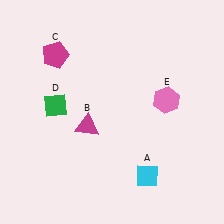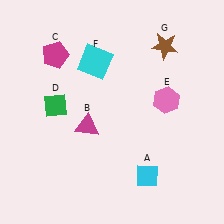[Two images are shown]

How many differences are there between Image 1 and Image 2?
There are 2 differences between the two images.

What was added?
A cyan square (F), a brown star (G) were added in Image 2.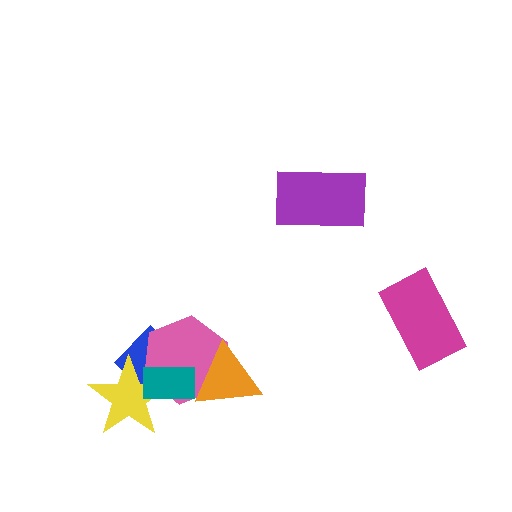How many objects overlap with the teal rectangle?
4 objects overlap with the teal rectangle.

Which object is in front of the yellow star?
The teal rectangle is in front of the yellow star.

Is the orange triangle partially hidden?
Yes, it is partially covered by another shape.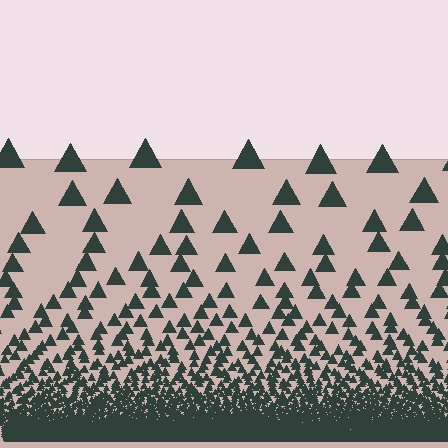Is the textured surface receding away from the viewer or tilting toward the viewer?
The surface appears to tilt toward the viewer. Texture elements get larger and sparser toward the top.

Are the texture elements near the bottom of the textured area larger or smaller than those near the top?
Smaller. The gradient is inverted — elements near the bottom are smaller and denser.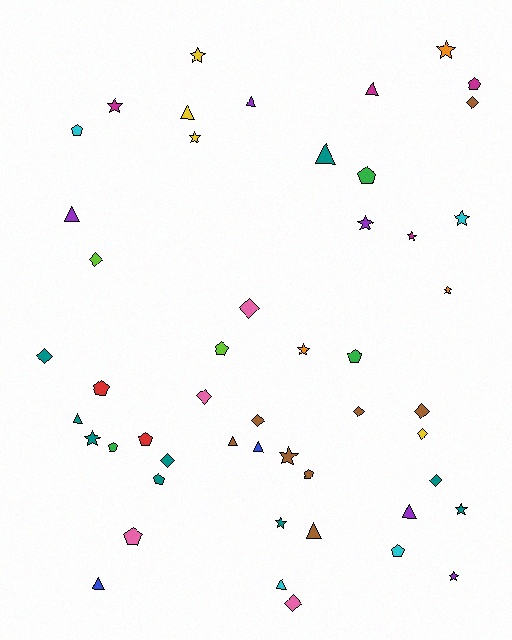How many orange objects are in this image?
There are 3 orange objects.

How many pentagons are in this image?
There are 12 pentagons.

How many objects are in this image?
There are 50 objects.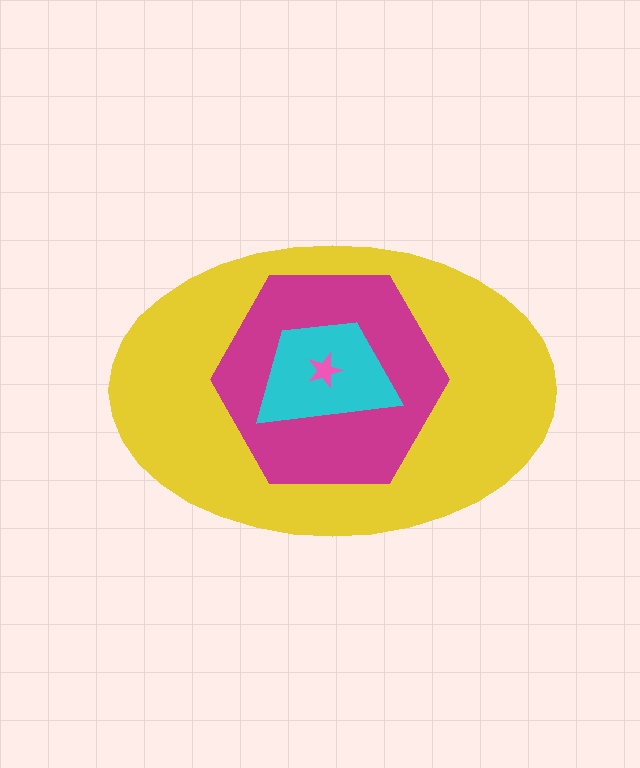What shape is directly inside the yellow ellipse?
The magenta hexagon.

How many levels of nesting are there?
4.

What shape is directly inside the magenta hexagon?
The cyan trapezoid.